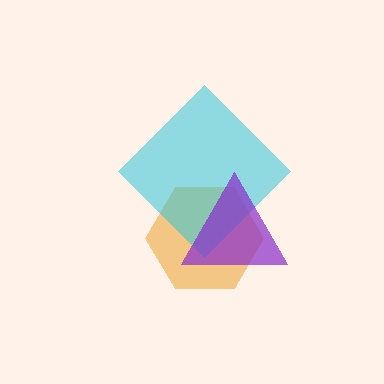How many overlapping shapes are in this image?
There are 3 overlapping shapes in the image.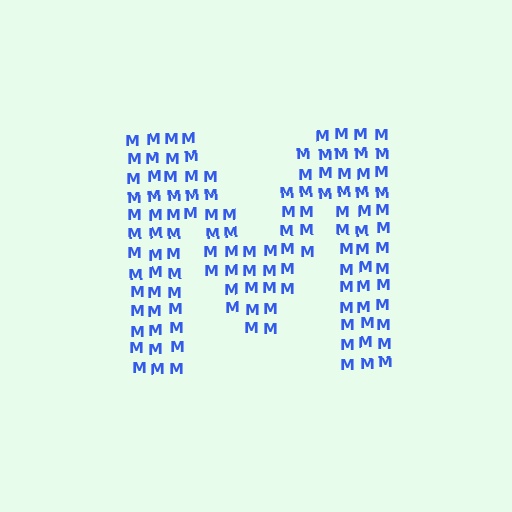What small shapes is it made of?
It is made of small letter M's.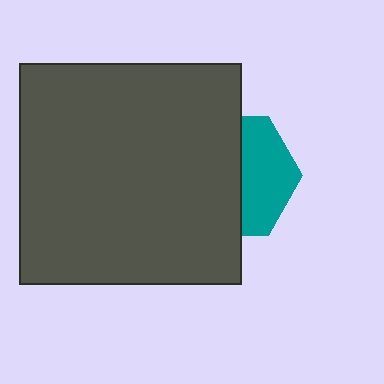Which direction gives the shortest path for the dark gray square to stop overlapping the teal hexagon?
Moving left gives the shortest separation.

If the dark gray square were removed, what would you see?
You would see the complete teal hexagon.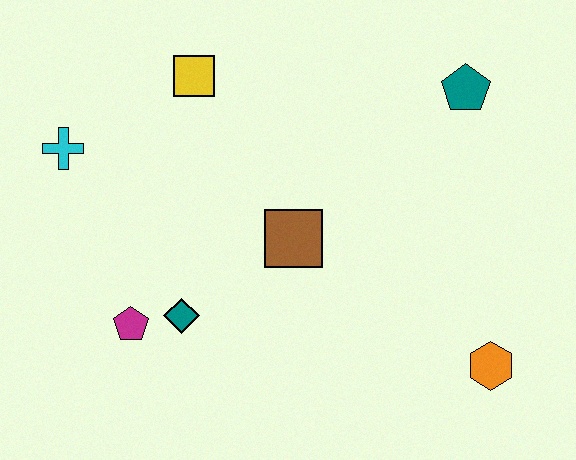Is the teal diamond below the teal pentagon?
Yes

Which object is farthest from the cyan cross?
The orange hexagon is farthest from the cyan cross.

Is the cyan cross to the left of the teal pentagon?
Yes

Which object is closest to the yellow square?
The cyan cross is closest to the yellow square.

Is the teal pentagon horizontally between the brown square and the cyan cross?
No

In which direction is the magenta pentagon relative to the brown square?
The magenta pentagon is to the left of the brown square.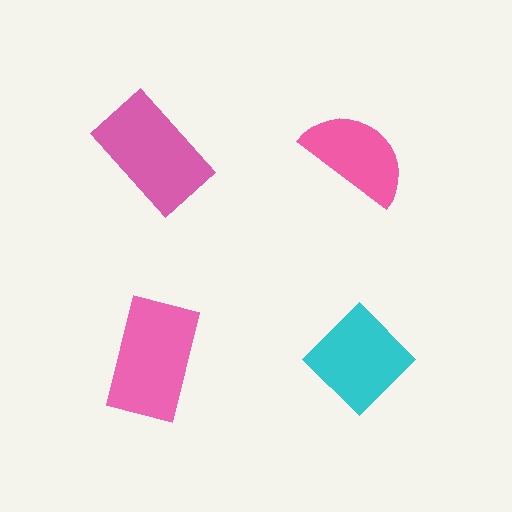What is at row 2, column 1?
A pink rectangle.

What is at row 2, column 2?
A cyan diamond.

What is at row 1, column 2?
A pink semicircle.